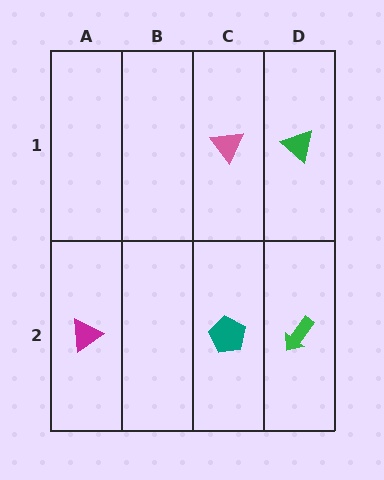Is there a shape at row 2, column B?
No, that cell is empty.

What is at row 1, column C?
A pink triangle.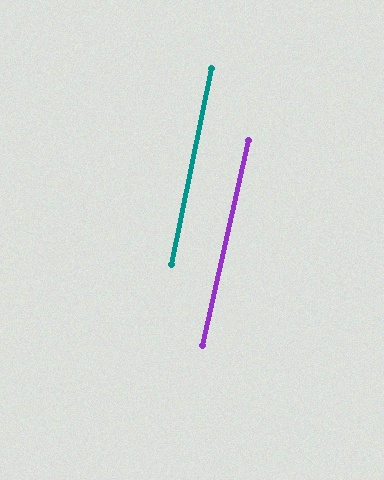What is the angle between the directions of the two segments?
Approximately 1 degree.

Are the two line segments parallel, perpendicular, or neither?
Parallel — their directions differ by only 1.1°.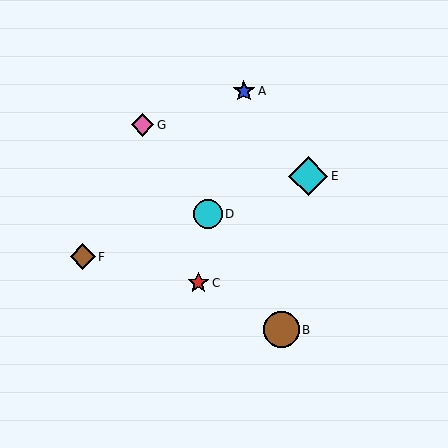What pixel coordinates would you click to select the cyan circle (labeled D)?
Click at (208, 214) to select the cyan circle D.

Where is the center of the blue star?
The center of the blue star is at (244, 91).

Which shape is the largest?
The cyan diamond (labeled E) is the largest.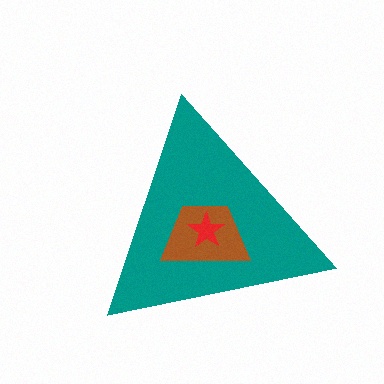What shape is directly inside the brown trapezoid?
The red star.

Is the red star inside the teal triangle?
Yes.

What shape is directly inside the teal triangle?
The brown trapezoid.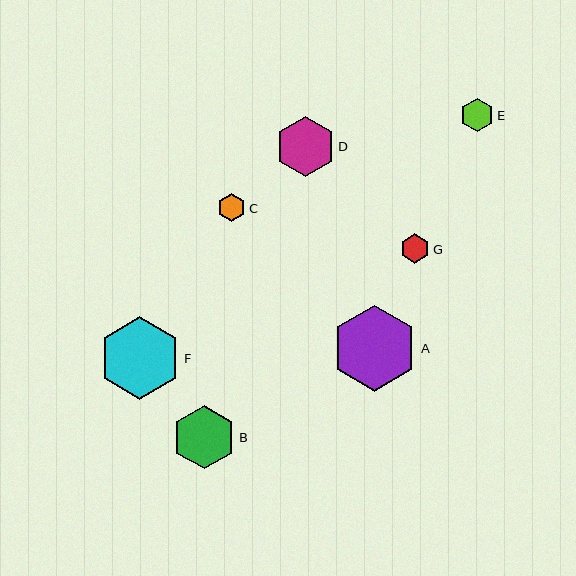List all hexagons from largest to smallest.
From largest to smallest: A, F, B, D, E, G, C.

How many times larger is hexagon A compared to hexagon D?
Hexagon A is approximately 1.4 times the size of hexagon D.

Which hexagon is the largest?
Hexagon A is the largest with a size of approximately 86 pixels.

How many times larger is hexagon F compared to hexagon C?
Hexagon F is approximately 3.0 times the size of hexagon C.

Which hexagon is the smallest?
Hexagon C is the smallest with a size of approximately 28 pixels.